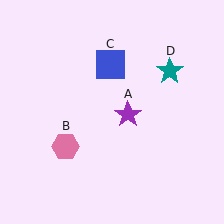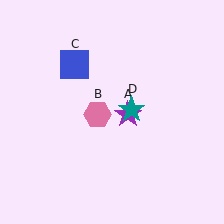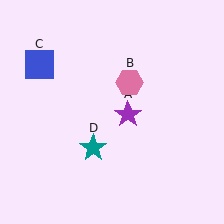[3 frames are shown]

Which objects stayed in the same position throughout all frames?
Purple star (object A) remained stationary.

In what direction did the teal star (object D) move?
The teal star (object D) moved down and to the left.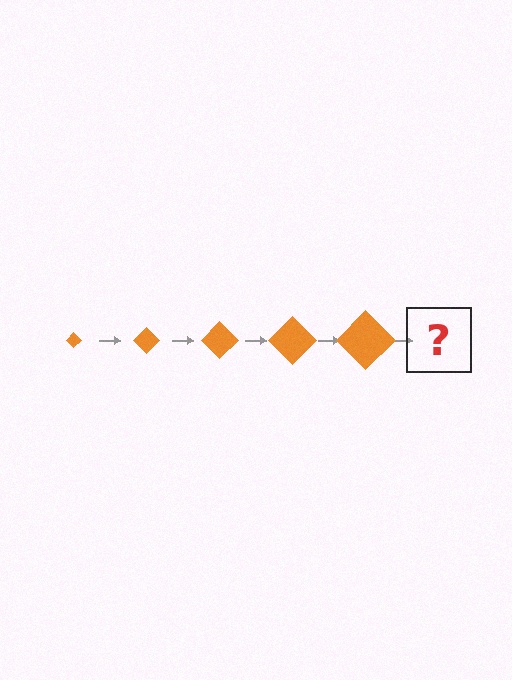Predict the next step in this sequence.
The next step is an orange diamond, larger than the previous one.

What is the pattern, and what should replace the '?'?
The pattern is that the diamond gets progressively larger each step. The '?' should be an orange diamond, larger than the previous one.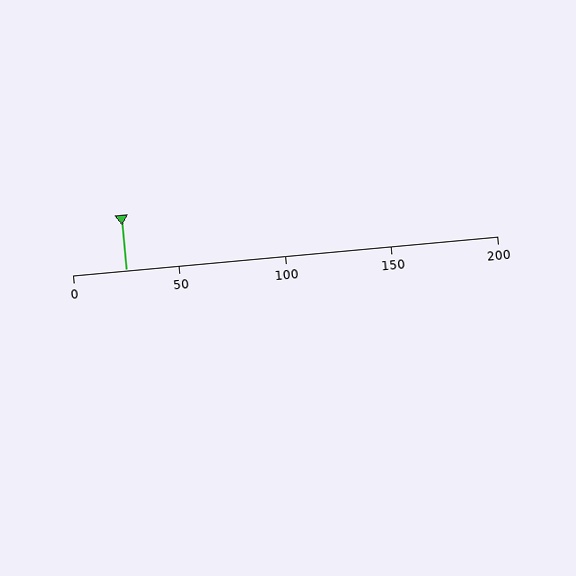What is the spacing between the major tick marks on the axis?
The major ticks are spaced 50 apart.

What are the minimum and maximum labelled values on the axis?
The axis runs from 0 to 200.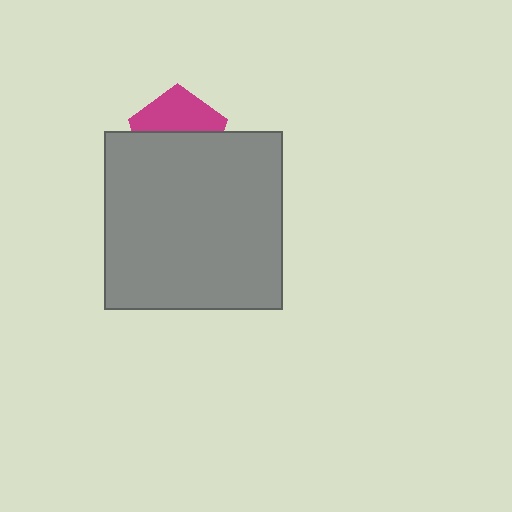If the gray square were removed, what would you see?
You would see the complete magenta pentagon.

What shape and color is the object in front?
The object in front is a gray square.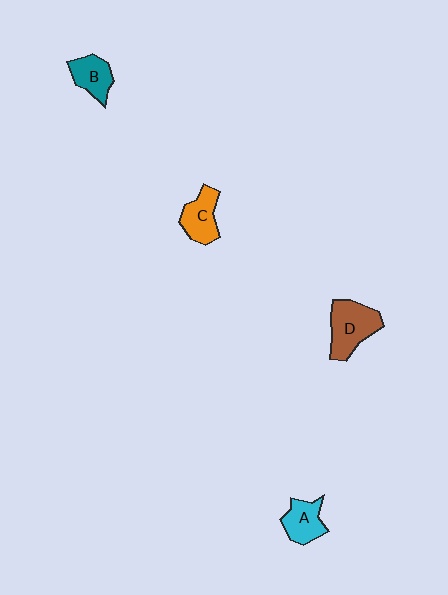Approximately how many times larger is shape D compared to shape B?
Approximately 1.6 times.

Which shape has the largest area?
Shape D (brown).